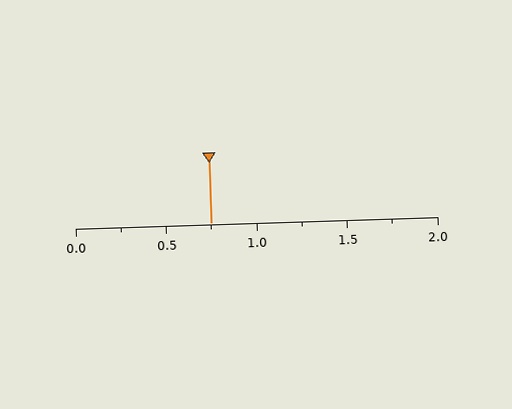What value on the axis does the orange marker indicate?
The marker indicates approximately 0.75.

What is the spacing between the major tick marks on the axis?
The major ticks are spaced 0.5 apart.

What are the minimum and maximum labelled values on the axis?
The axis runs from 0.0 to 2.0.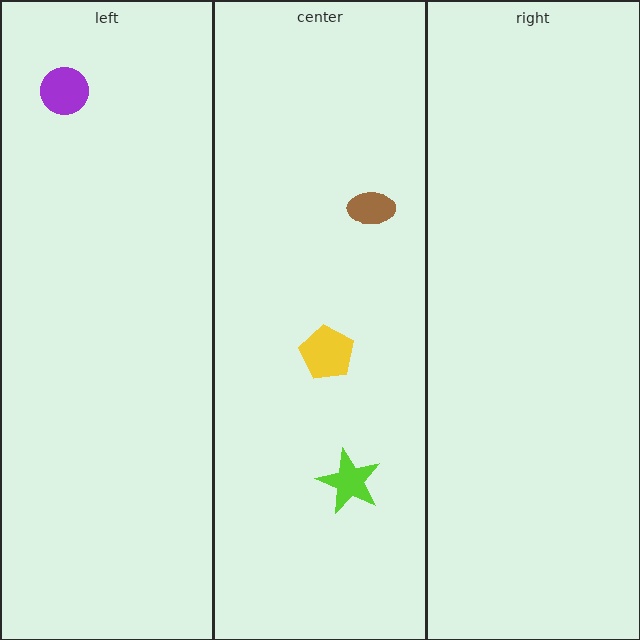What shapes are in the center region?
The lime star, the brown ellipse, the yellow pentagon.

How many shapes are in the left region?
1.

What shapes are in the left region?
The purple circle.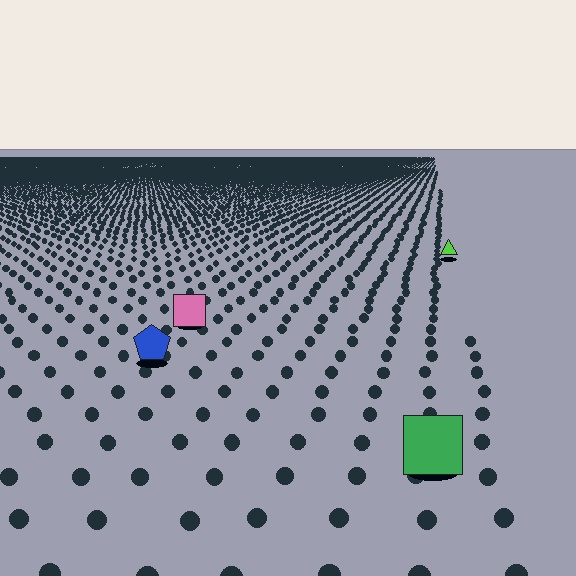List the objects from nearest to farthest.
From nearest to farthest: the green square, the blue pentagon, the pink square, the lime triangle.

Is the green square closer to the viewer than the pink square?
Yes. The green square is closer — you can tell from the texture gradient: the ground texture is coarser near it.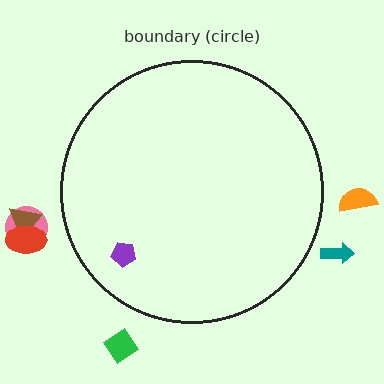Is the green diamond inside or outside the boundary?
Outside.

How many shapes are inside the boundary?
1 inside, 6 outside.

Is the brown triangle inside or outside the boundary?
Outside.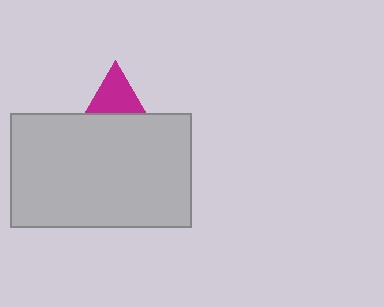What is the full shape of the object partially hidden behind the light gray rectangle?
The partially hidden object is a magenta triangle.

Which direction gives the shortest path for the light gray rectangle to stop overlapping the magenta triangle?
Moving down gives the shortest separation.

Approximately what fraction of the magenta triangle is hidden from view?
Roughly 52% of the magenta triangle is hidden behind the light gray rectangle.